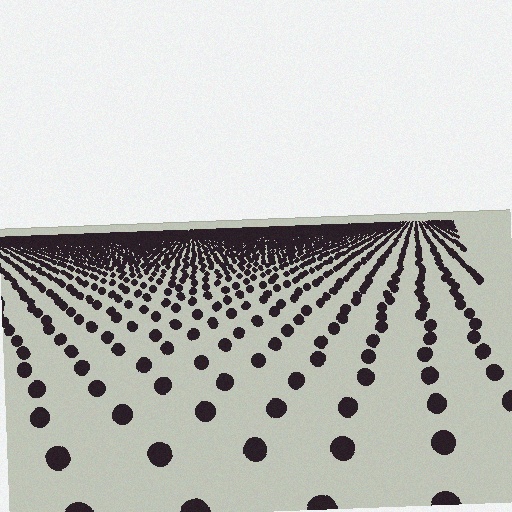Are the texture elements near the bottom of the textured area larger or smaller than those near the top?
Larger. Near the bottom, elements are closer to the viewer and appear at a bigger on-screen size.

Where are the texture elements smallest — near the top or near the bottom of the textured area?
Near the top.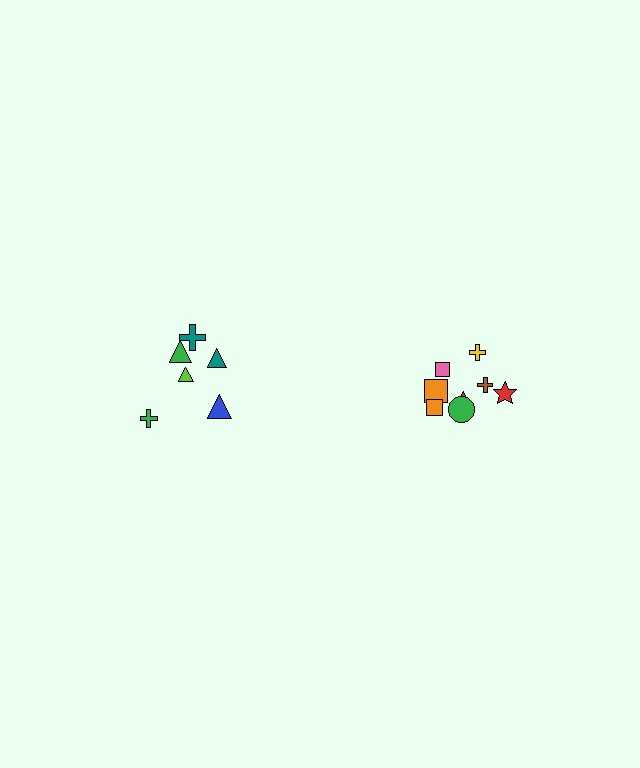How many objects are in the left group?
There are 6 objects.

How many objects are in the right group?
There are 8 objects.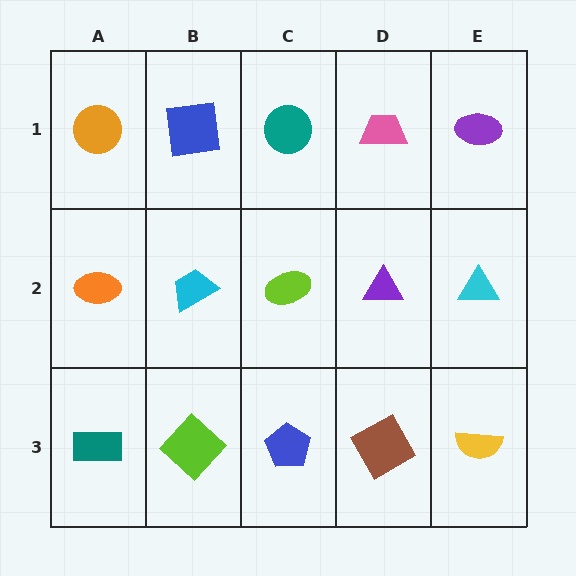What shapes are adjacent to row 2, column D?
A pink trapezoid (row 1, column D), a brown square (row 3, column D), a lime ellipse (row 2, column C), a cyan triangle (row 2, column E).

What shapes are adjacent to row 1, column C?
A lime ellipse (row 2, column C), a blue square (row 1, column B), a pink trapezoid (row 1, column D).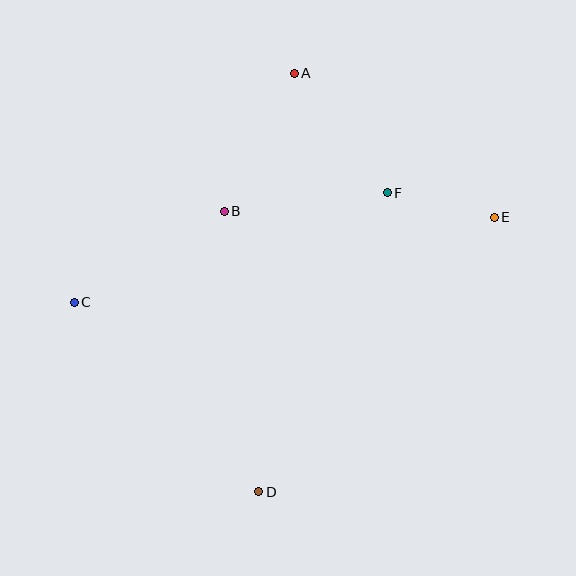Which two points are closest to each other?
Points E and F are closest to each other.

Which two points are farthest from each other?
Points C and E are farthest from each other.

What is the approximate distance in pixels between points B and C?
The distance between B and C is approximately 175 pixels.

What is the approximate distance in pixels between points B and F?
The distance between B and F is approximately 164 pixels.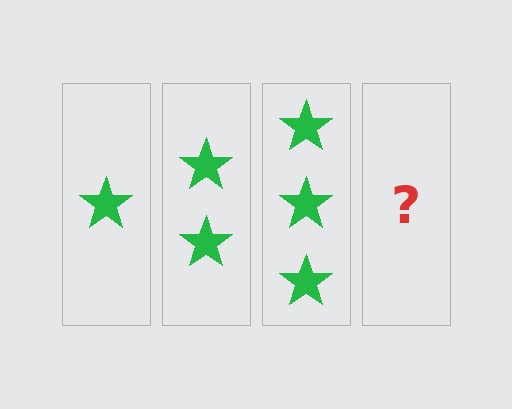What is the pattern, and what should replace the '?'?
The pattern is that each step adds one more star. The '?' should be 4 stars.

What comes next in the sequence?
The next element should be 4 stars.